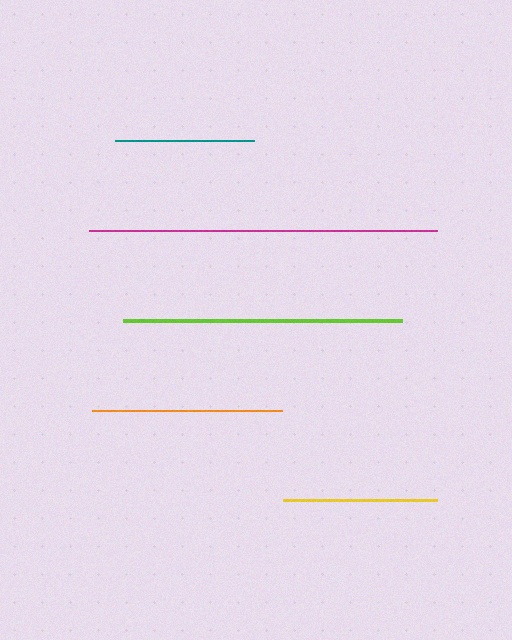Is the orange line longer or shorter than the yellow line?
The orange line is longer than the yellow line.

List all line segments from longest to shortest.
From longest to shortest: magenta, lime, orange, yellow, teal.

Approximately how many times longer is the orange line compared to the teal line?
The orange line is approximately 1.4 times the length of the teal line.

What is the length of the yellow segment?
The yellow segment is approximately 154 pixels long.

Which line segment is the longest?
The magenta line is the longest at approximately 347 pixels.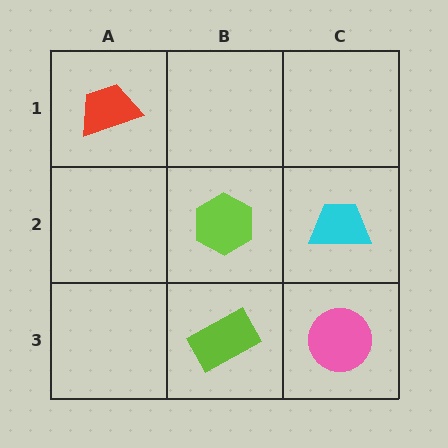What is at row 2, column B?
A lime hexagon.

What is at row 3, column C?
A pink circle.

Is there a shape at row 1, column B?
No, that cell is empty.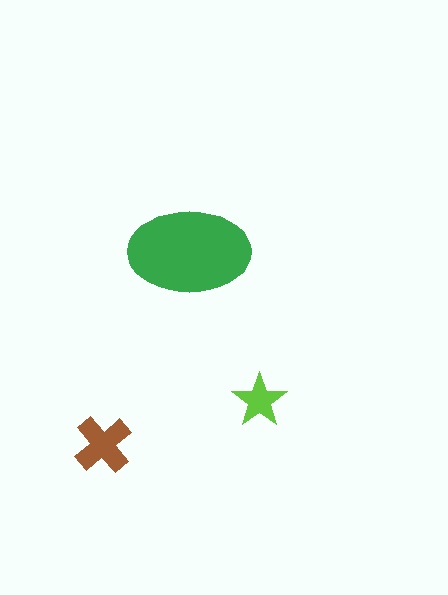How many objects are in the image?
There are 3 objects in the image.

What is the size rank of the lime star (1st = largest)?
3rd.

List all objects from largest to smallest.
The green ellipse, the brown cross, the lime star.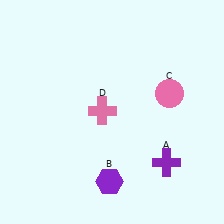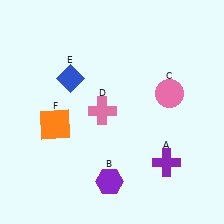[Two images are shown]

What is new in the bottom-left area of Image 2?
An orange square (F) was added in the bottom-left area of Image 2.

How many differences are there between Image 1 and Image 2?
There are 2 differences between the two images.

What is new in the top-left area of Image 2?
A blue diamond (E) was added in the top-left area of Image 2.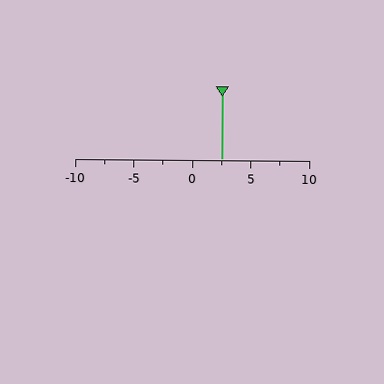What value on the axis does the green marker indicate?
The marker indicates approximately 2.5.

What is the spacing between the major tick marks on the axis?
The major ticks are spaced 5 apart.